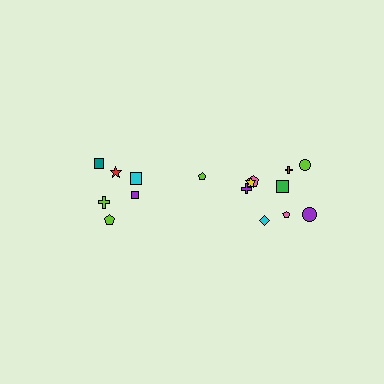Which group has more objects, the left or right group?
The right group.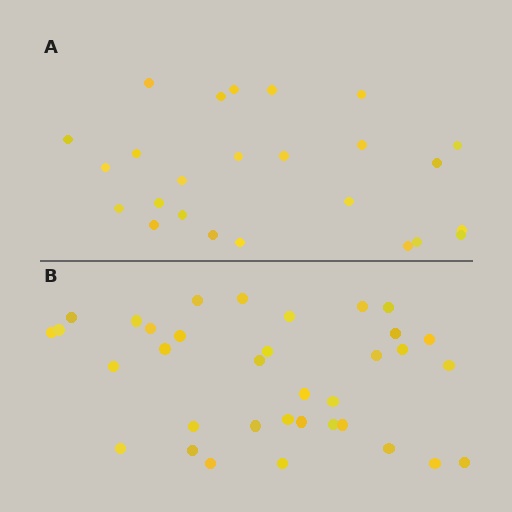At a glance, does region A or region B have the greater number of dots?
Region B (the bottom region) has more dots.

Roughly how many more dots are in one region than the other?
Region B has roughly 10 or so more dots than region A.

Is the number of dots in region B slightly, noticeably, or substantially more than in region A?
Region B has noticeably more, but not dramatically so. The ratio is roughly 1.4 to 1.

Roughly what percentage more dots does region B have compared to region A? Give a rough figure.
About 40% more.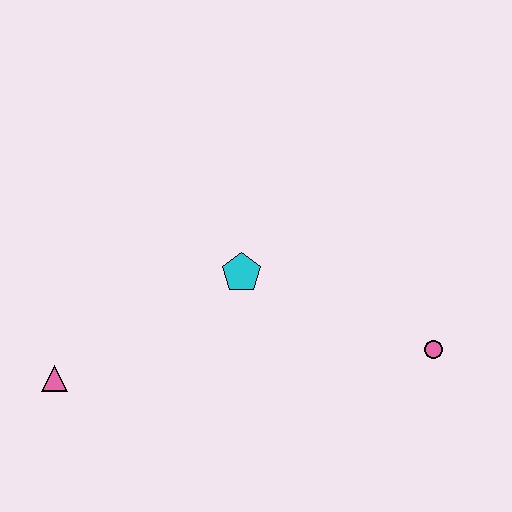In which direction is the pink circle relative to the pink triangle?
The pink circle is to the right of the pink triangle.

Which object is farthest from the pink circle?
The pink triangle is farthest from the pink circle.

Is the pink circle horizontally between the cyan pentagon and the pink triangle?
No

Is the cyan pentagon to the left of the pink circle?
Yes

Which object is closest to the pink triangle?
The cyan pentagon is closest to the pink triangle.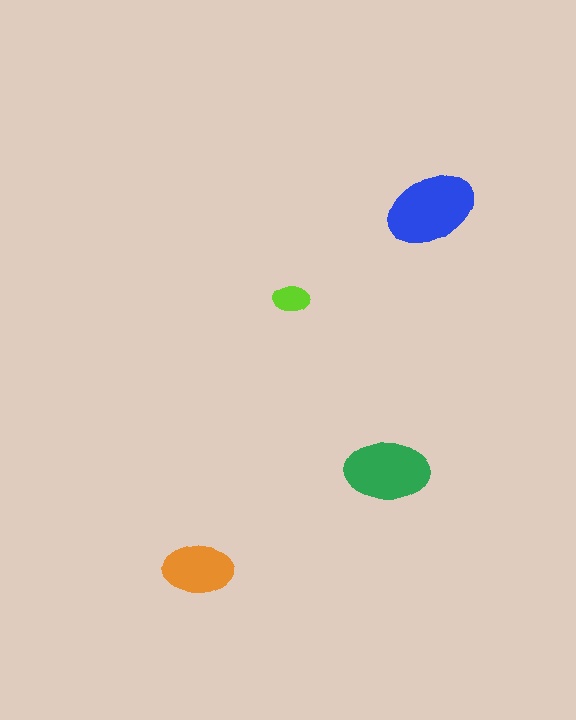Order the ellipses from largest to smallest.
the blue one, the green one, the orange one, the lime one.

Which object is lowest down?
The orange ellipse is bottommost.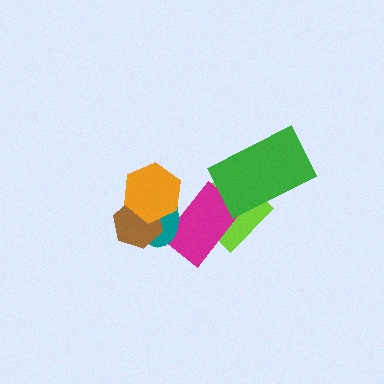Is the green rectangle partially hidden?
No, no other shape covers it.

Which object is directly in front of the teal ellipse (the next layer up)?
The brown hexagon is directly in front of the teal ellipse.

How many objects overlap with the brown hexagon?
2 objects overlap with the brown hexagon.